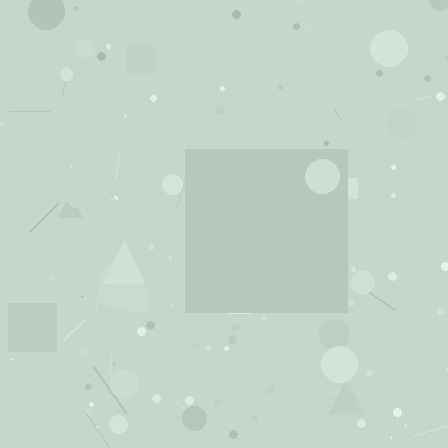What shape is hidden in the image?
A square is hidden in the image.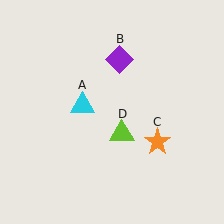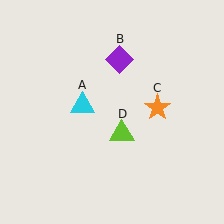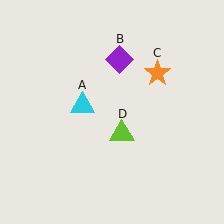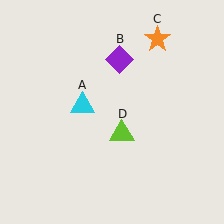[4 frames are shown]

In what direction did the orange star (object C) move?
The orange star (object C) moved up.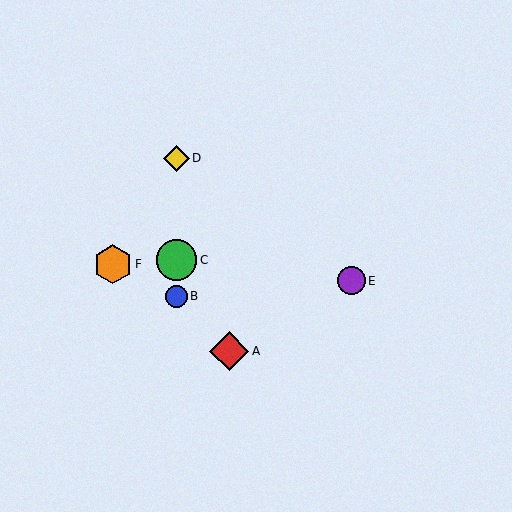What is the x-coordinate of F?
Object F is at x≈113.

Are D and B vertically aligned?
Yes, both are at x≈176.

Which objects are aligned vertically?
Objects B, C, D are aligned vertically.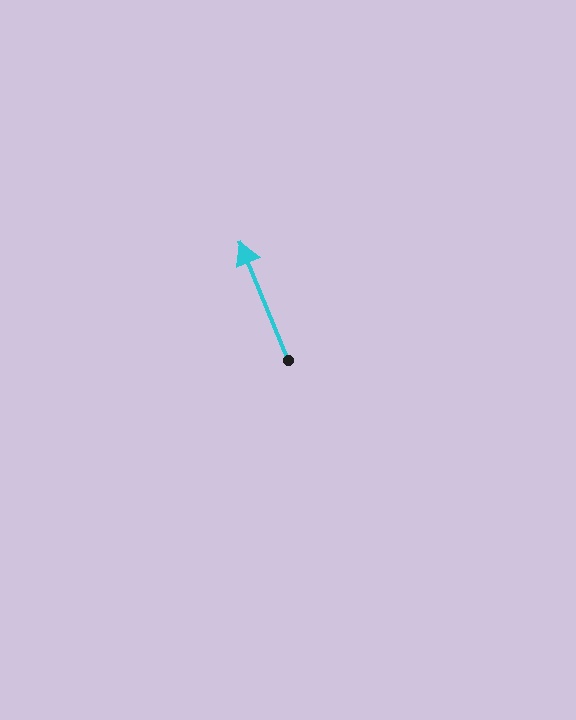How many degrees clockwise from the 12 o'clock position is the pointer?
Approximately 338 degrees.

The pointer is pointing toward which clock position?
Roughly 11 o'clock.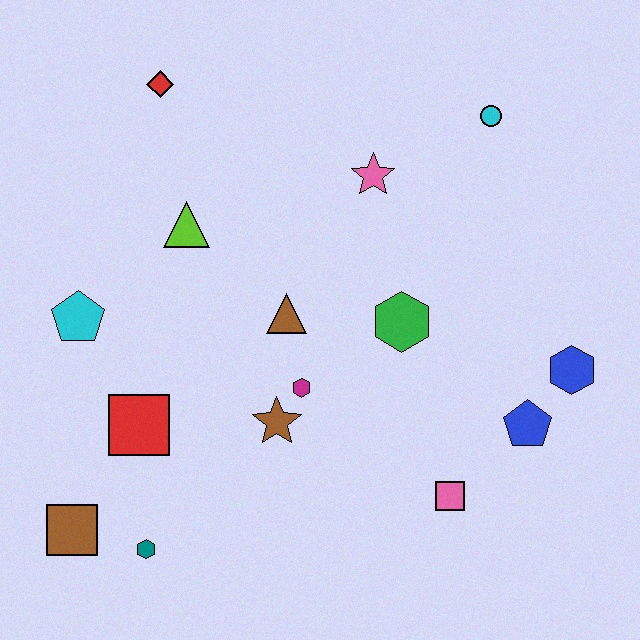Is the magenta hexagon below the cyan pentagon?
Yes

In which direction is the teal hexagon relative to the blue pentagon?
The teal hexagon is to the left of the blue pentagon.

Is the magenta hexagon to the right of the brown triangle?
Yes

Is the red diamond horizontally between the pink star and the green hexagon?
No